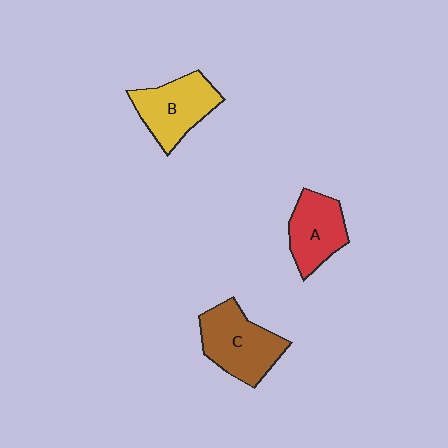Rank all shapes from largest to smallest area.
From largest to smallest: C (brown), B (yellow), A (red).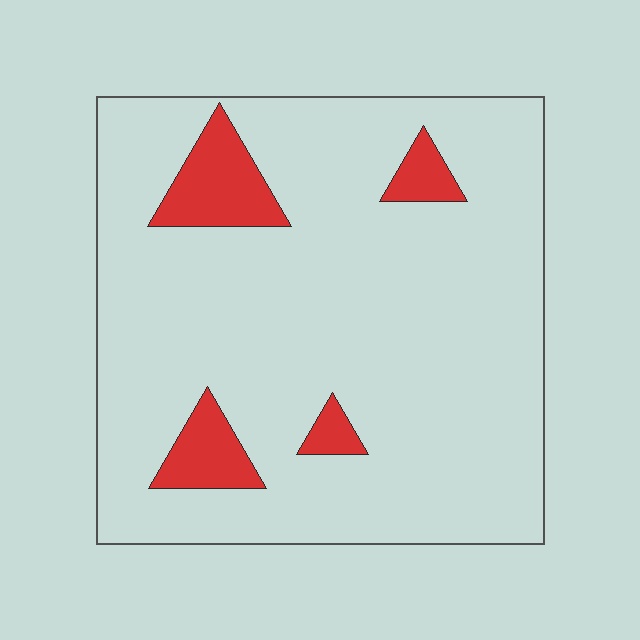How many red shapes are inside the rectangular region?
4.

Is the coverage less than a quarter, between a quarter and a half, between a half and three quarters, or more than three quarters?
Less than a quarter.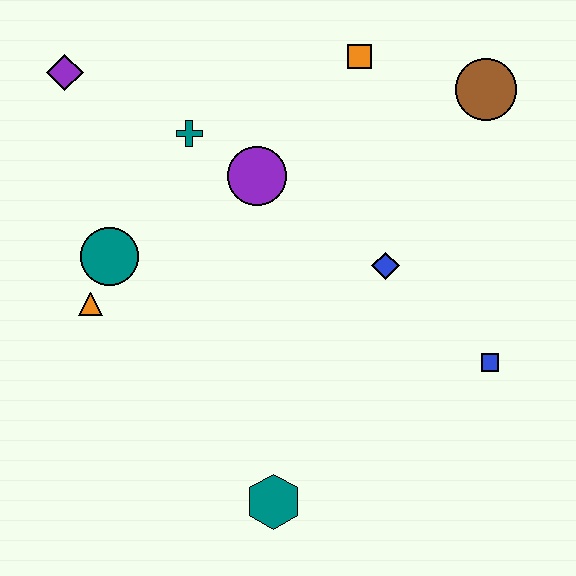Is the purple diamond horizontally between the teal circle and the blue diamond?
No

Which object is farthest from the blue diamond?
The purple diamond is farthest from the blue diamond.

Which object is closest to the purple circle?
The teal cross is closest to the purple circle.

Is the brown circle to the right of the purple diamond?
Yes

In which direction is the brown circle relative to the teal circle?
The brown circle is to the right of the teal circle.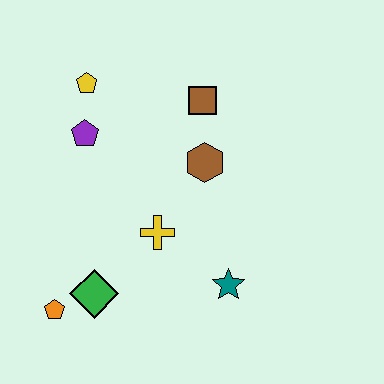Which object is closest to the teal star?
The yellow cross is closest to the teal star.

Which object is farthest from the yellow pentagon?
The teal star is farthest from the yellow pentagon.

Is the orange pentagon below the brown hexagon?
Yes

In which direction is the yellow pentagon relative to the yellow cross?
The yellow pentagon is above the yellow cross.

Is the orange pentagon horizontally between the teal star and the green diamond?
No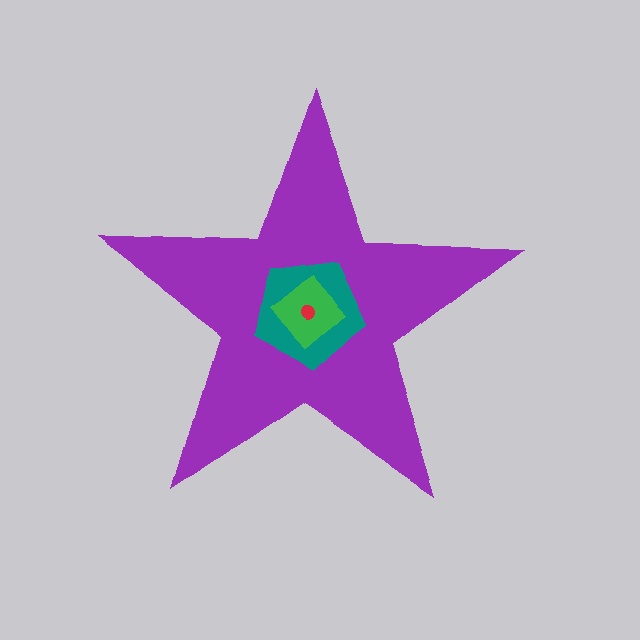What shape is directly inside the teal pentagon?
The green diamond.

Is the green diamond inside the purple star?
Yes.